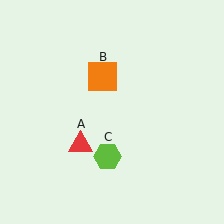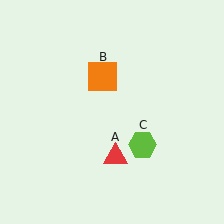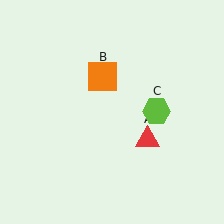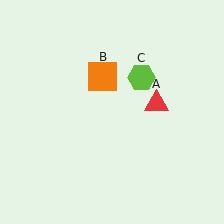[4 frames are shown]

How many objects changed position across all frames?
2 objects changed position: red triangle (object A), lime hexagon (object C).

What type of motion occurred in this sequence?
The red triangle (object A), lime hexagon (object C) rotated counterclockwise around the center of the scene.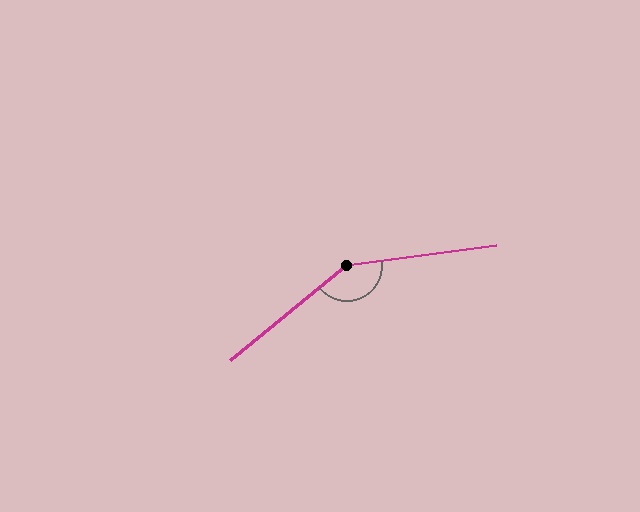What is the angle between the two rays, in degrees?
Approximately 149 degrees.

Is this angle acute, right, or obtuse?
It is obtuse.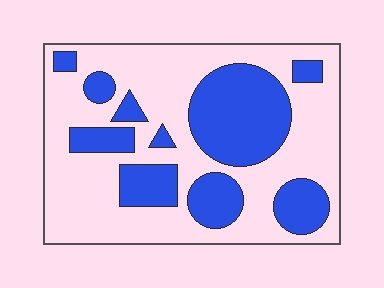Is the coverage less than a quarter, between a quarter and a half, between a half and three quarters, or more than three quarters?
Between a quarter and a half.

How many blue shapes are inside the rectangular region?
10.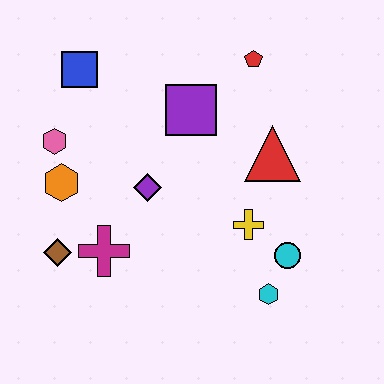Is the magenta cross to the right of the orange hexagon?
Yes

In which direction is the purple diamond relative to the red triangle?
The purple diamond is to the left of the red triangle.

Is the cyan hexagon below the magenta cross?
Yes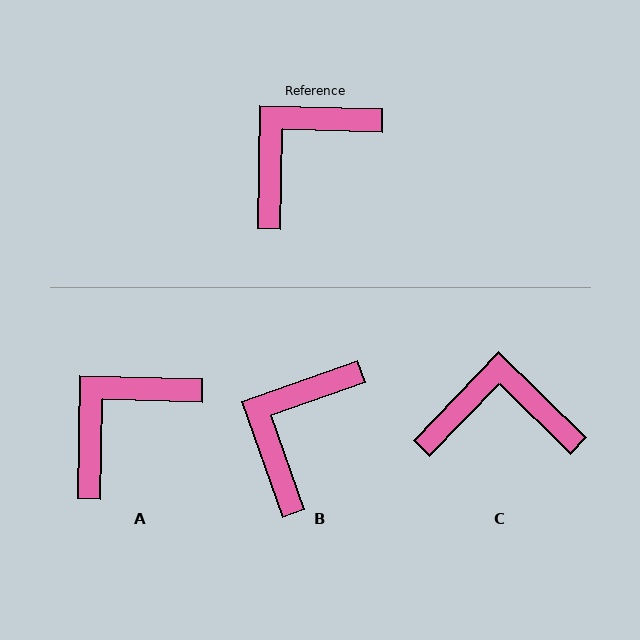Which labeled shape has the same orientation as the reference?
A.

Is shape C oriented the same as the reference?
No, it is off by about 43 degrees.